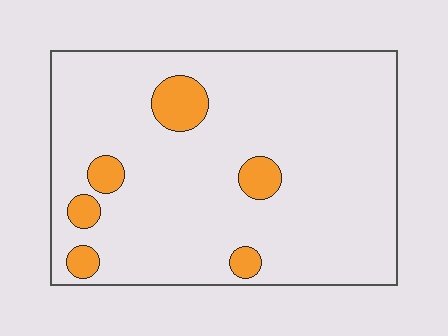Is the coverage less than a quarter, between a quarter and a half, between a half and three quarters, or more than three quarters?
Less than a quarter.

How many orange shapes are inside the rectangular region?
6.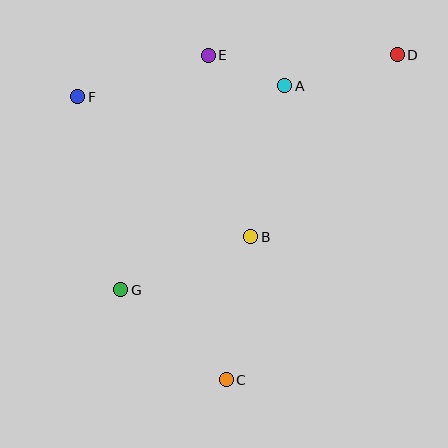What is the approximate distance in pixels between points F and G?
The distance between F and G is approximately 198 pixels.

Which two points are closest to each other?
Points A and E are closest to each other.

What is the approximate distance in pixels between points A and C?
The distance between A and C is approximately 300 pixels.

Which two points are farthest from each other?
Points C and D are farthest from each other.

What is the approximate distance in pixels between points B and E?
The distance between B and E is approximately 186 pixels.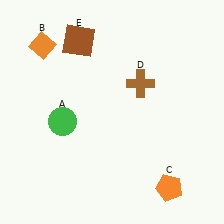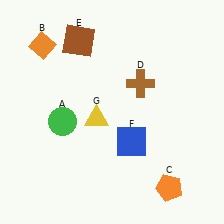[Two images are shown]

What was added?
A blue square (F), a yellow triangle (G) were added in Image 2.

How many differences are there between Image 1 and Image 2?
There are 2 differences between the two images.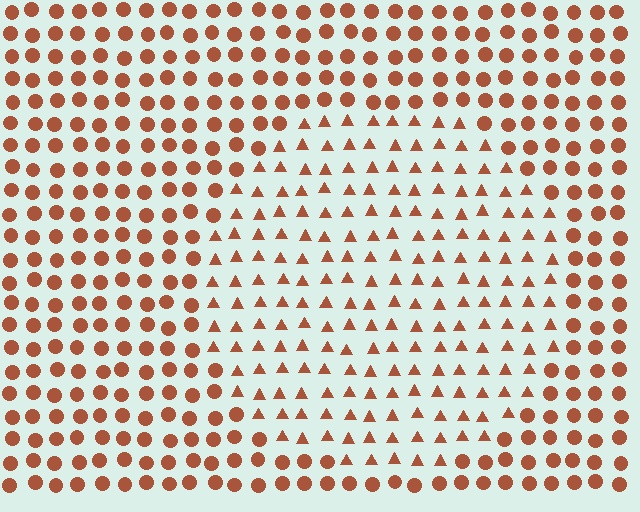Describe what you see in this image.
The image is filled with small brown elements arranged in a uniform grid. A circle-shaped region contains triangles, while the surrounding area contains circles. The boundary is defined purely by the change in element shape.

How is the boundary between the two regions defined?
The boundary is defined by a change in element shape: triangles inside vs. circles outside. All elements share the same color and spacing.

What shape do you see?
I see a circle.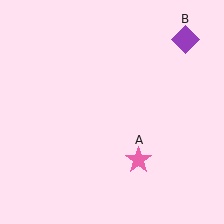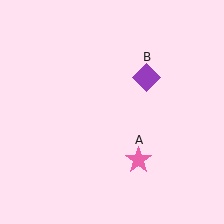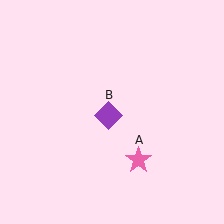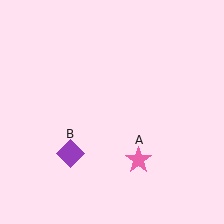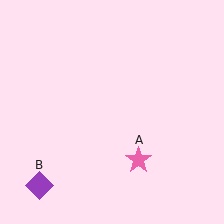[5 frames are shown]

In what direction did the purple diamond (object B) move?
The purple diamond (object B) moved down and to the left.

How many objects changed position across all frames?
1 object changed position: purple diamond (object B).